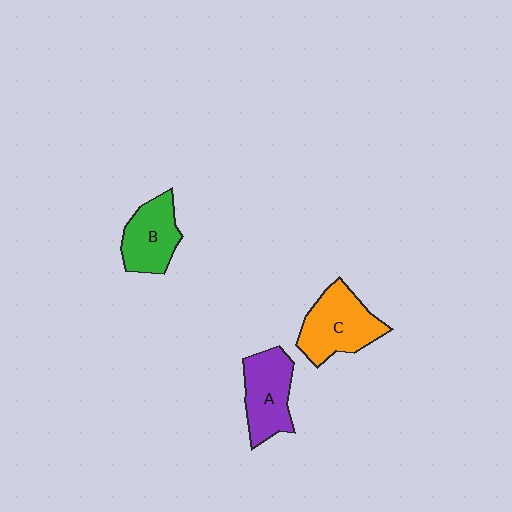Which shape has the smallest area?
Shape B (green).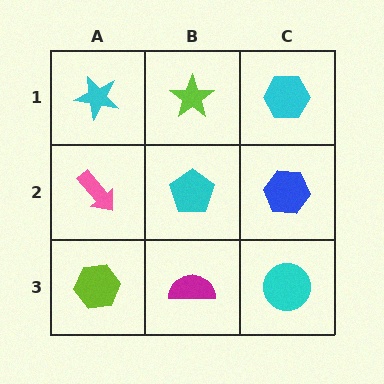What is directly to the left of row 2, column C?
A cyan pentagon.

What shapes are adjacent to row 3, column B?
A cyan pentagon (row 2, column B), a lime hexagon (row 3, column A), a cyan circle (row 3, column C).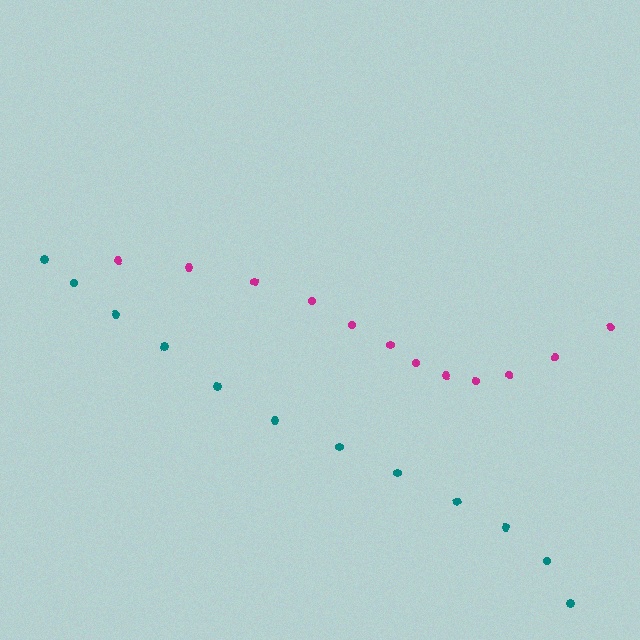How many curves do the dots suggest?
There are 2 distinct paths.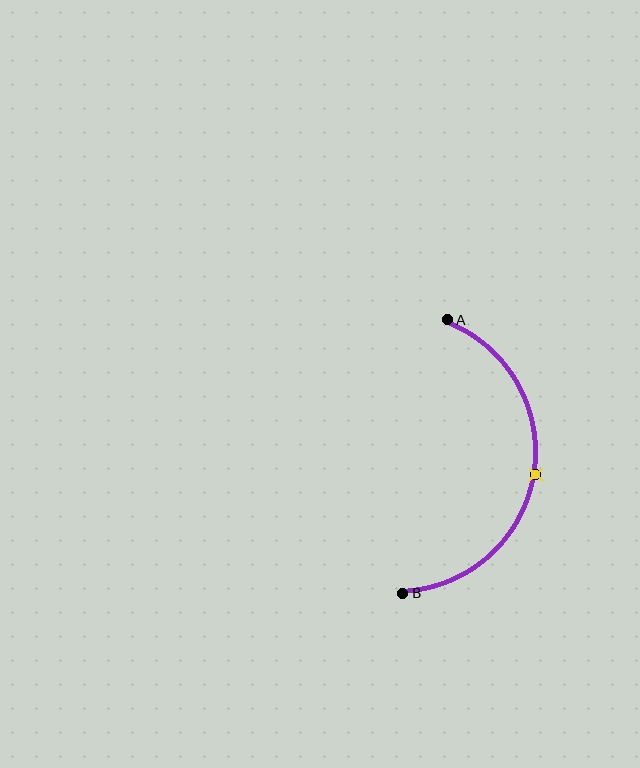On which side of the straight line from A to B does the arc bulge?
The arc bulges to the right of the straight line connecting A and B.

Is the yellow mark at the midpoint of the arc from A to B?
Yes. The yellow mark lies on the arc at equal arc-length from both A and B — it is the arc midpoint.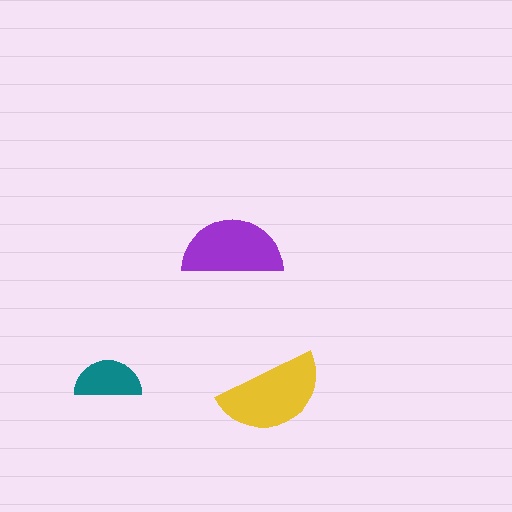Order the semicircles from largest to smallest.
the yellow one, the purple one, the teal one.